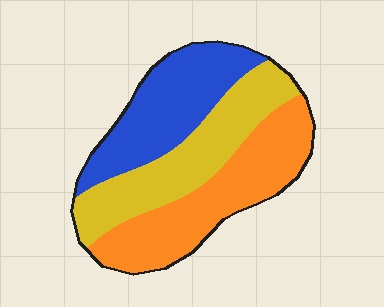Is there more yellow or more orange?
Orange.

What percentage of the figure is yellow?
Yellow covers 32% of the figure.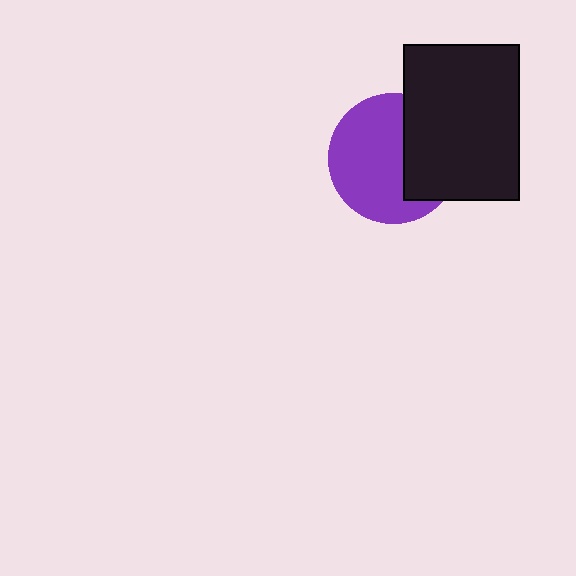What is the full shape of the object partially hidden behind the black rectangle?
The partially hidden object is a purple circle.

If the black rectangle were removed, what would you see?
You would see the complete purple circle.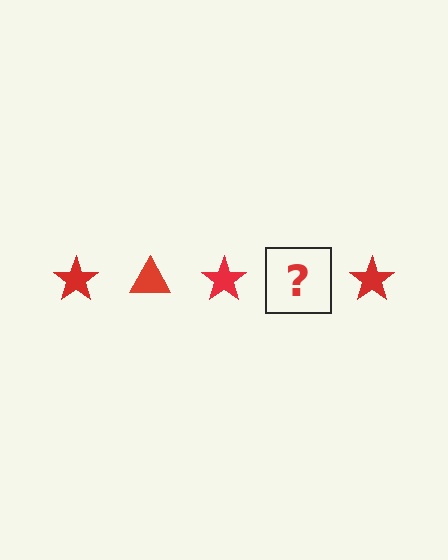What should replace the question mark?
The question mark should be replaced with a red triangle.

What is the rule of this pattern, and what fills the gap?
The rule is that the pattern cycles through star, triangle shapes in red. The gap should be filled with a red triangle.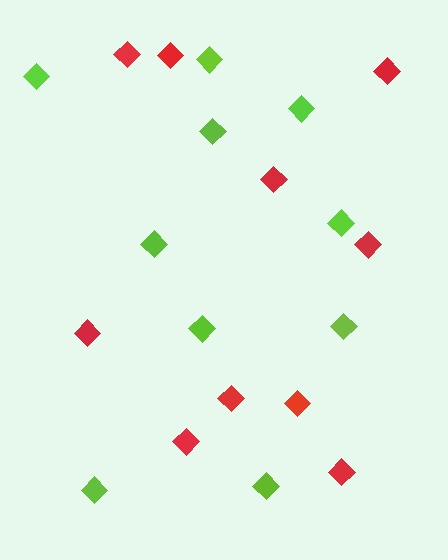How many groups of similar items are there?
There are 2 groups: one group of red diamonds (10) and one group of lime diamonds (10).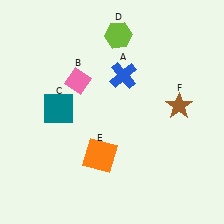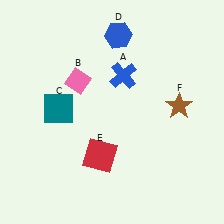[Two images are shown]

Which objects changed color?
D changed from lime to blue. E changed from orange to red.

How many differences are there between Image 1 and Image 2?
There are 2 differences between the two images.